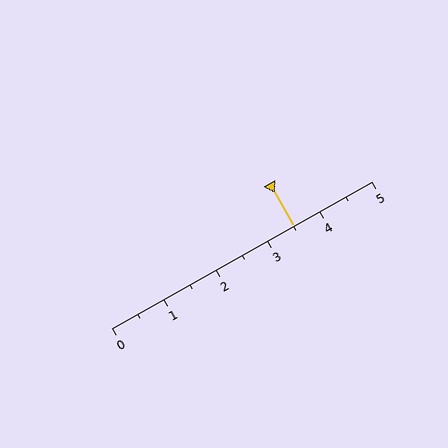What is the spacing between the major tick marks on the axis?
The major ticks are spaced 1 apart.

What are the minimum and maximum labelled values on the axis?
The axis runs from 0 to 5.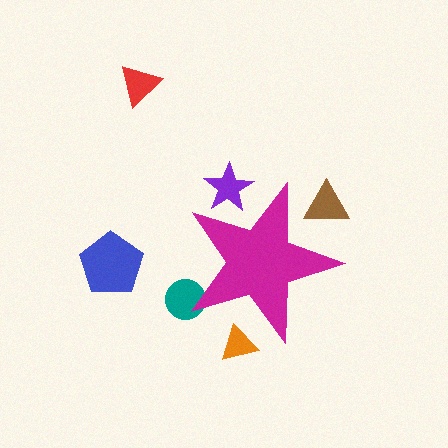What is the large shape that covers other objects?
A magenta star.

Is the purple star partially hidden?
Yes, the purple star is partially hidden behind the magenta star.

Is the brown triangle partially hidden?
Yes, the brown triangle is partially hidden behind the magenta star.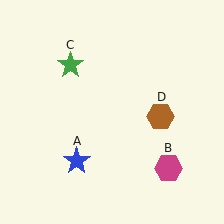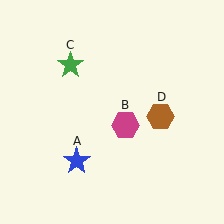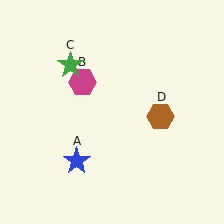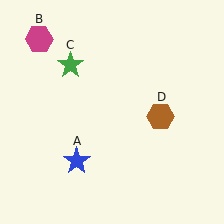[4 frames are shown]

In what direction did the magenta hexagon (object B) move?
The magenta hexagon (object B) moved up and to the left.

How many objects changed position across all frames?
1 object changed position: magenta hexagon (object B).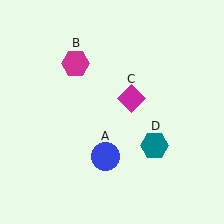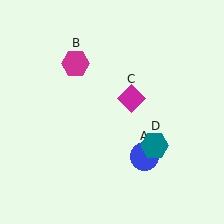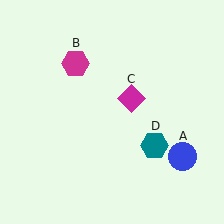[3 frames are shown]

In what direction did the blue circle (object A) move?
The blue circle (object A) moved right.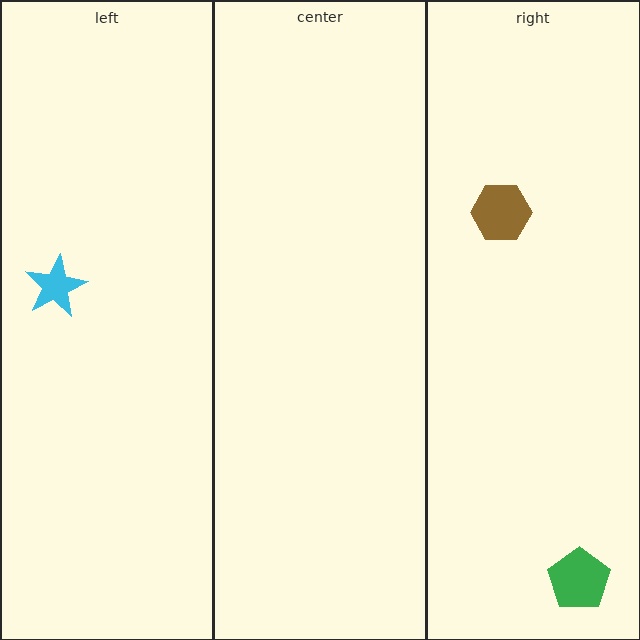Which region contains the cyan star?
The left region.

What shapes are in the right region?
The green pentagon, the brown hexagon.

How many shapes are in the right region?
2.